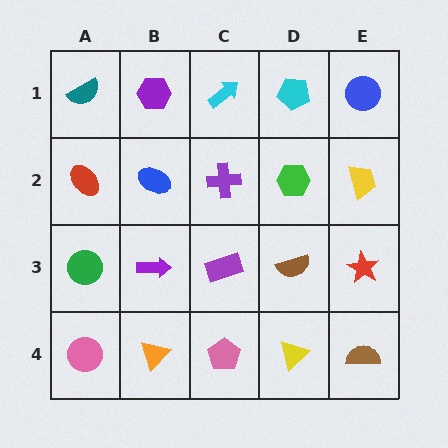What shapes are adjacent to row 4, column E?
A red star (row 3, column E), a yellow triangle (row 4, column D).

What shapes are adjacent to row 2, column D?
A cyan pentagon (row 1, column D), a brown semicircle (row 3, column D), a purple cross (row 2, column C), a yellow trapezoid (row 2, column E).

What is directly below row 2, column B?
A purple arrow.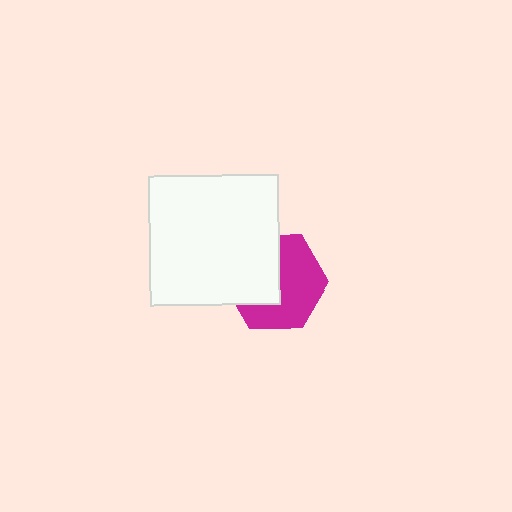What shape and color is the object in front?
The object in front is a white square.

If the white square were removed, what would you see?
You would see the complete magenta hexagon.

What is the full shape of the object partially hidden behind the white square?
The partially hidden object is a magenta hexagon.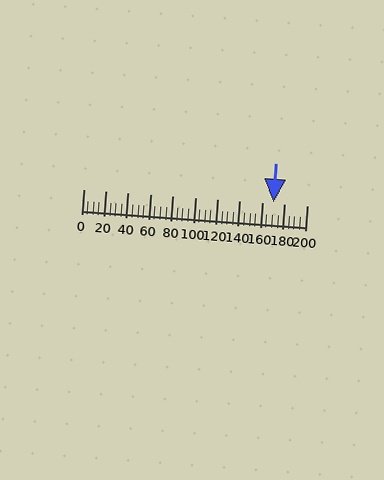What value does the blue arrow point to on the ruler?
The blue arrow points to approximately 170.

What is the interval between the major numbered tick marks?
The major tick marks are spaced 20 units apart.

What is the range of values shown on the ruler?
The ruler shows values from 0 to 200.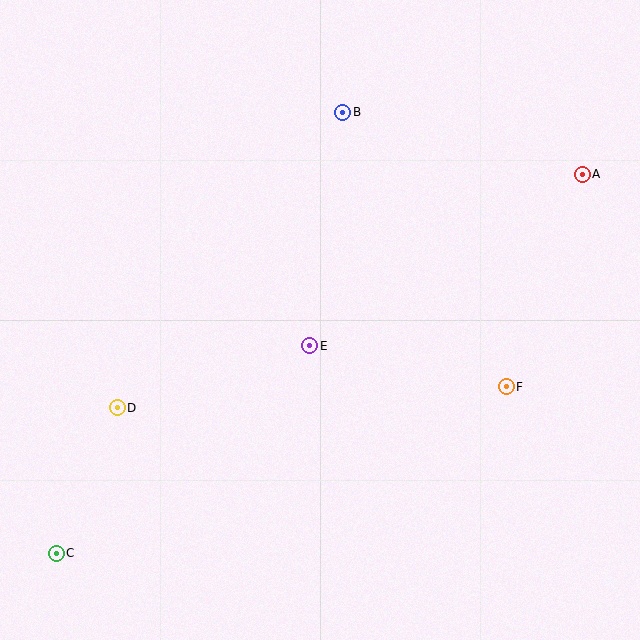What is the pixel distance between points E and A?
The distance between E and A is 322 pixels.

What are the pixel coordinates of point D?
Point D is at (117, 408).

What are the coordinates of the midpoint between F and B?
The midpoint between F and B is at (424, 250).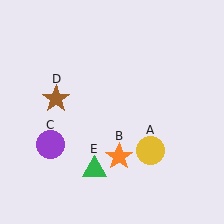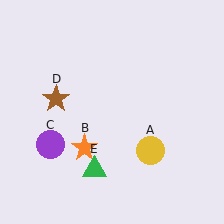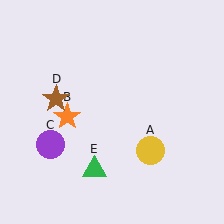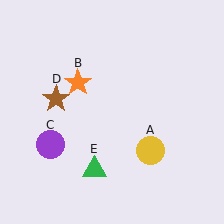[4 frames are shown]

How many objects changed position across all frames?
1 object changed position: orange star (object B).